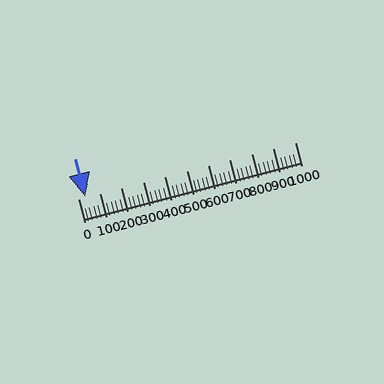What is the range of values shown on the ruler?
The ruler shows values from 0 to 1000.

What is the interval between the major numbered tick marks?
The major tick marks are spaced 100 units apart.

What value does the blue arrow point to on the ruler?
The blue arrow points to approximately 34.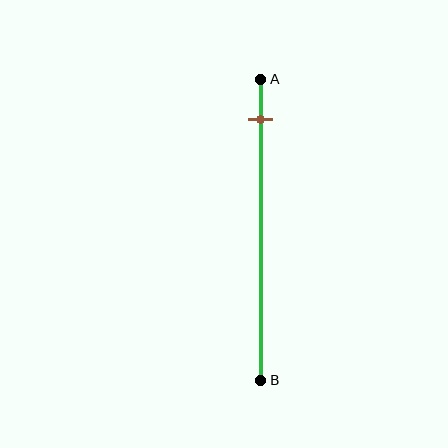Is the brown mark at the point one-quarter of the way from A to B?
No, the mark is at about 15% from A, not at the 25% one-quarter point.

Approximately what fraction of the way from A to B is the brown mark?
The brown mark is approximately 15% of the way from A to B.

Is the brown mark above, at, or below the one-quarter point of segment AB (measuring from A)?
The brown mark is above the one-quarter point of segment AB.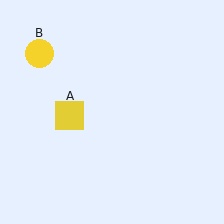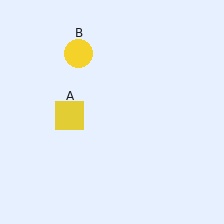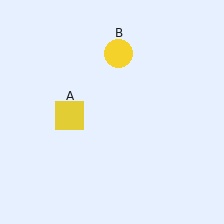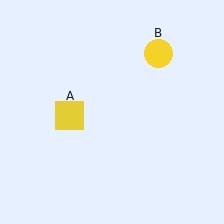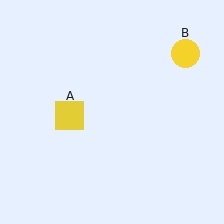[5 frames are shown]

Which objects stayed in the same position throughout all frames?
Yellow square (object A) remained stationary.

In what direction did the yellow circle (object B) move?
The yellow circle (object B) moved right.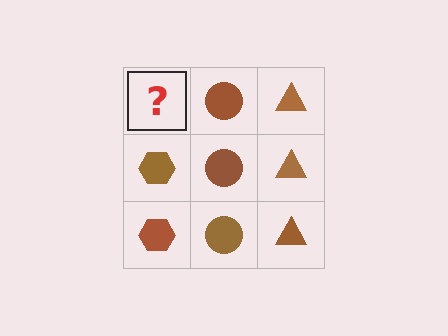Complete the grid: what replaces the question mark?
The question mark should be replaced with a brown hexagon.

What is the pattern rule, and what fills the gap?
The rule is that each column has a consistent shape. The gap should be filled with a brown hexagon.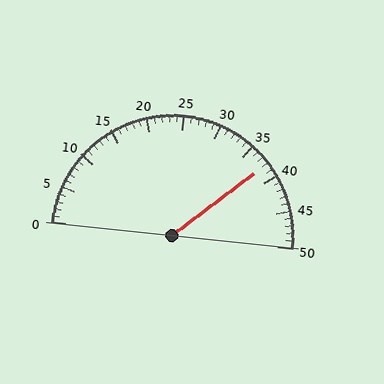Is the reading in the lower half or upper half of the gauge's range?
The reading is in the upper half of the range (0 to 50).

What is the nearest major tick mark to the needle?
The nearest major tick mark is 40.